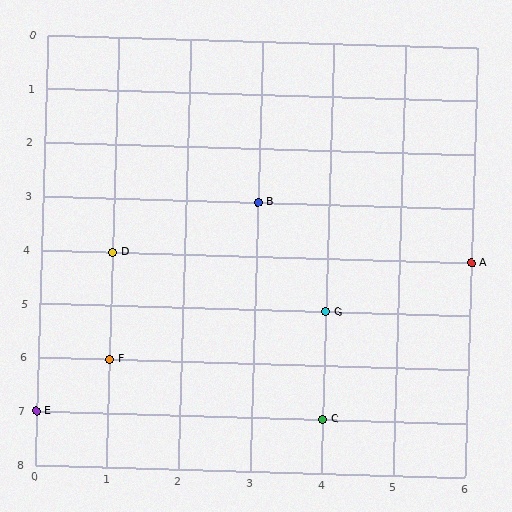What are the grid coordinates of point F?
Point F is at grid coordinates (1, 6).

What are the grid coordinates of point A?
Point A is at grid coordinates (6, 4).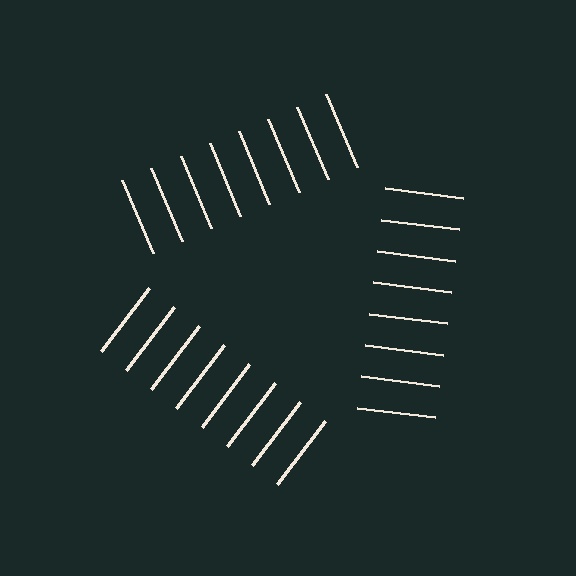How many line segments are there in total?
24 — 8 along each of the 3 edges.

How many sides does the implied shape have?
3 sides — the line-ends trace a triangle.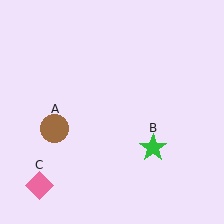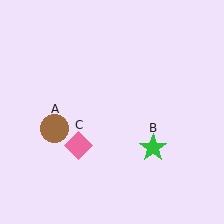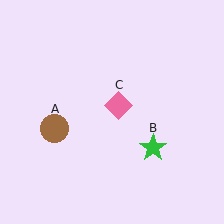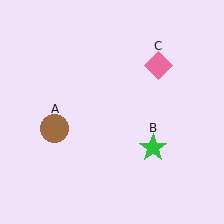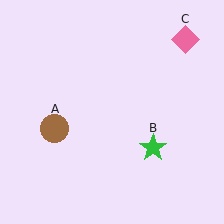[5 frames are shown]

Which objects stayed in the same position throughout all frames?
Brown circle (object A) and green star (object B) remained stationary.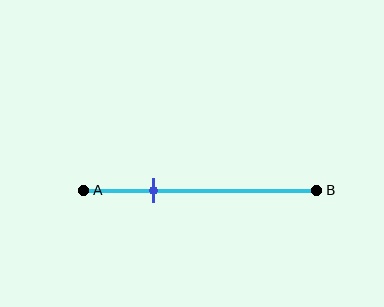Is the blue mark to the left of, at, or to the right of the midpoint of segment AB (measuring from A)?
The blue mark is to the left of the midpoint of segment AB.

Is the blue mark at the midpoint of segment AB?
No, the mark is at about 30% from A, not at the 50% midpoint.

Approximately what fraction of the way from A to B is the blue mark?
The blue mark is approximately 30% of the way from A to B.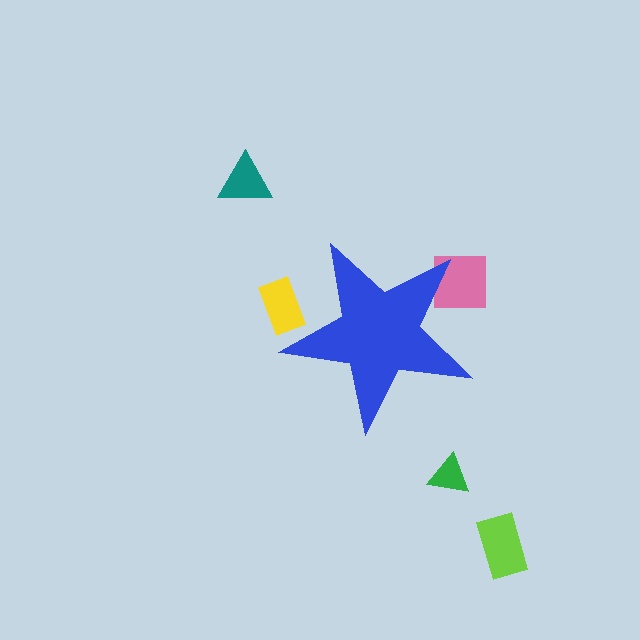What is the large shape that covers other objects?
A blue star.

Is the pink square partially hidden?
Yes, the pink square is partially hidden behind the blue star.